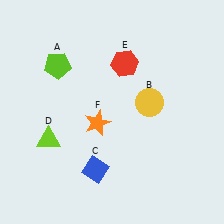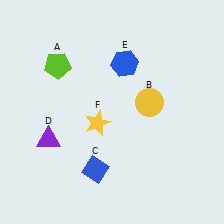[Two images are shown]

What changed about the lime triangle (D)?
In Image 1, D is lime. In Image 2, it changed to purple.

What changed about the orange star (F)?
In Image 1, F is orange. In Image 2, it changed to yellow.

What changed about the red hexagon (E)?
In Image 1, E is red. In Image 2, it changed to blue.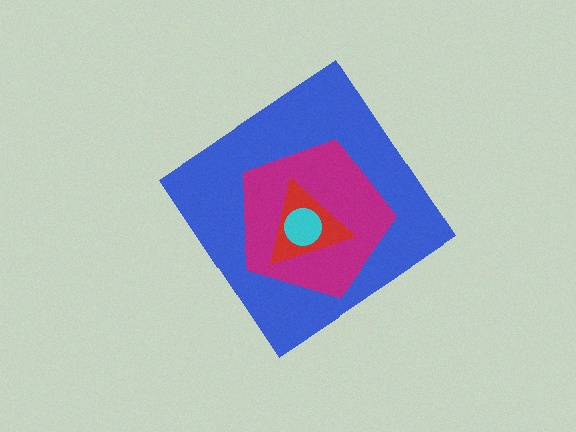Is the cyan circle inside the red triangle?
Yes.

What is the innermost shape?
The cyan circle.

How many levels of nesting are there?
4.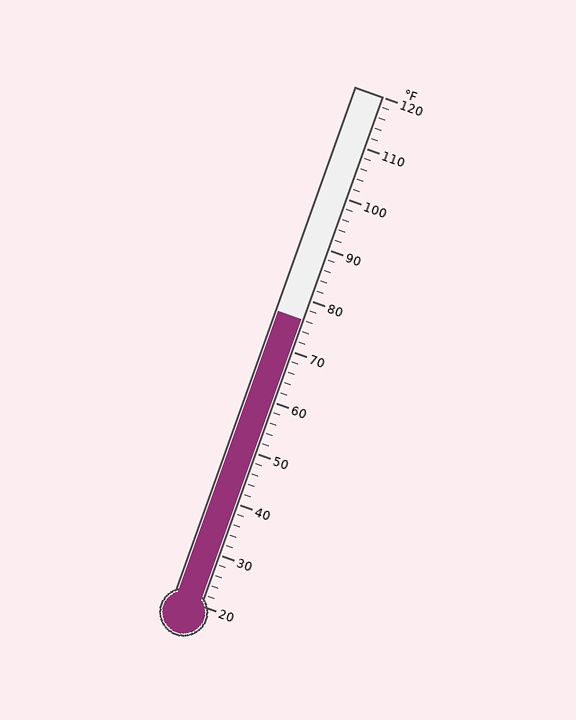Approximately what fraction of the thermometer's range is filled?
The thermometer is filled to approximately 55% of its range.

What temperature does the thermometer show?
The thermometer shows approximately 76°F.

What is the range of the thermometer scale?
The thermometer scale ranges from 20°F to 120°F.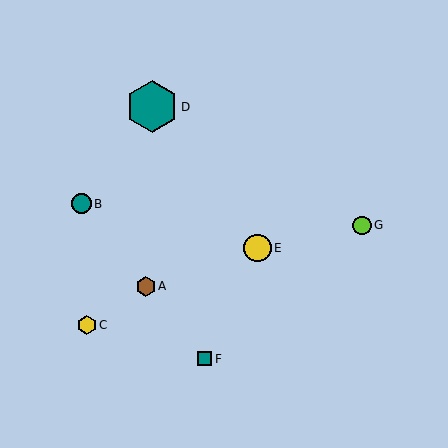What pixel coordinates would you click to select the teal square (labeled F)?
Click at (205, 359) to select the teal square F.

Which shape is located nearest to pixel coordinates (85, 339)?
The yellow hexagon (labeled C) at (87, 325) is nearest to that location.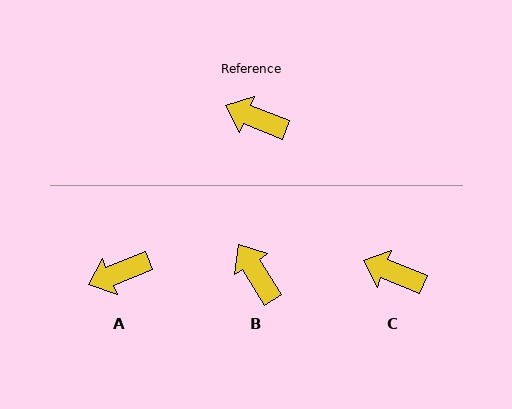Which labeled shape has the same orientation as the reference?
C.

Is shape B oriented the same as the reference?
No, it is off by about 36 degrees.